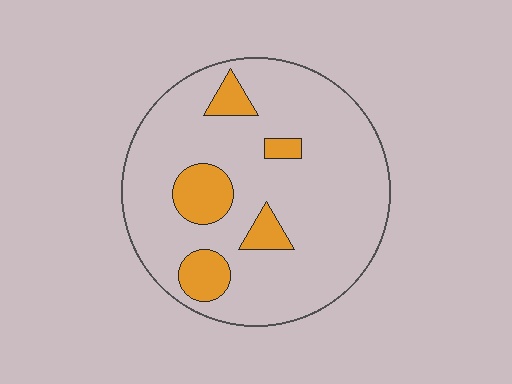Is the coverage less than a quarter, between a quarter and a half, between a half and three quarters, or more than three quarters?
Less than a quarter.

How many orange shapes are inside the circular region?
5.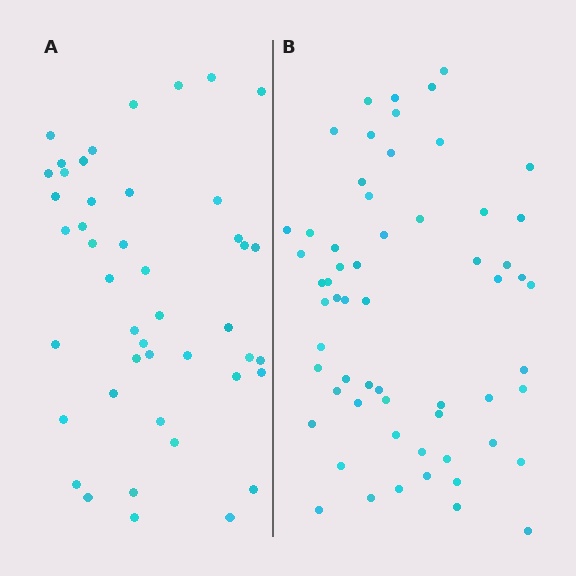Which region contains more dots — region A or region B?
Region B (the right region) has more dots.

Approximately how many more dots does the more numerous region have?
Region B has approximately 15 more dots than region A.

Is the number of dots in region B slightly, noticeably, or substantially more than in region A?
Region B has noticeably more, but not dramatically so. The ratio is roughly 1.3 to 1.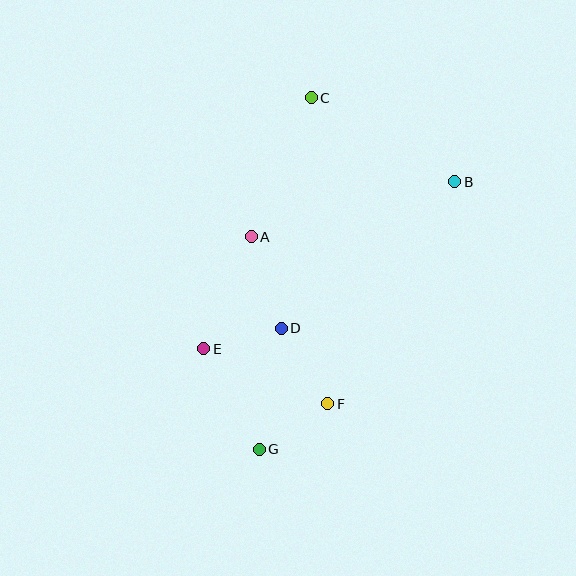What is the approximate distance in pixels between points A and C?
The distance between A and C is approximately 151 pixels.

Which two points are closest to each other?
Points D and E are closest to each other.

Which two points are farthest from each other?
Points C and G are farthest from each other.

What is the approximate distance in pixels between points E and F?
The distance between E and F is approximately 136 pixels.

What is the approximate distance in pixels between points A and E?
The distance between A and E is approximately 122 pixels.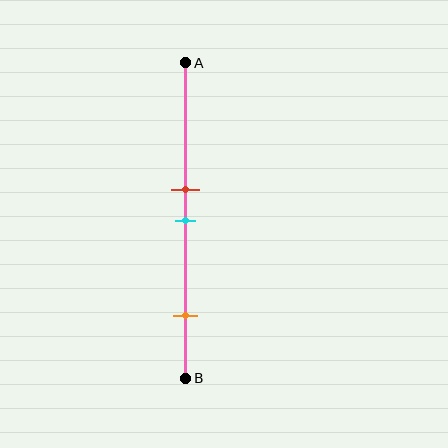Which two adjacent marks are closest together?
The red and cyan marks are the closest adjacent pair.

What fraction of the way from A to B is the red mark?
The red mark is approximately 40% (0.4) of the way from A to B.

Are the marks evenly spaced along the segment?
No, the marks are not evenly spaced.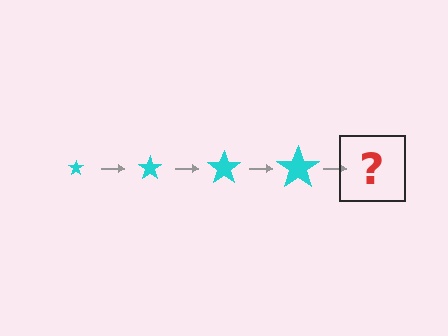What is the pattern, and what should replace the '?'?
The pattern is that the star gets progressively larger each step. The '?' should be a cyan star, larger than the previous one.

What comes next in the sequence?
The next element should be a cyan star, larger than the previous one.